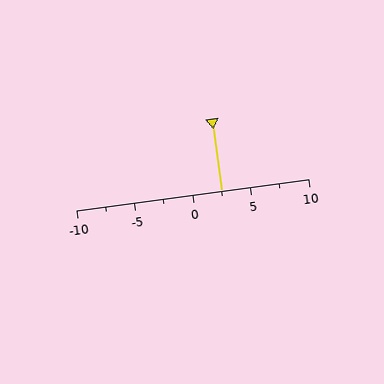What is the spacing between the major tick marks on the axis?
The major ticks are spaced 5 apart.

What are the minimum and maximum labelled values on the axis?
The axis runs from -10 to 10.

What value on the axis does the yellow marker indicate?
The marker indicates approximately 2.5.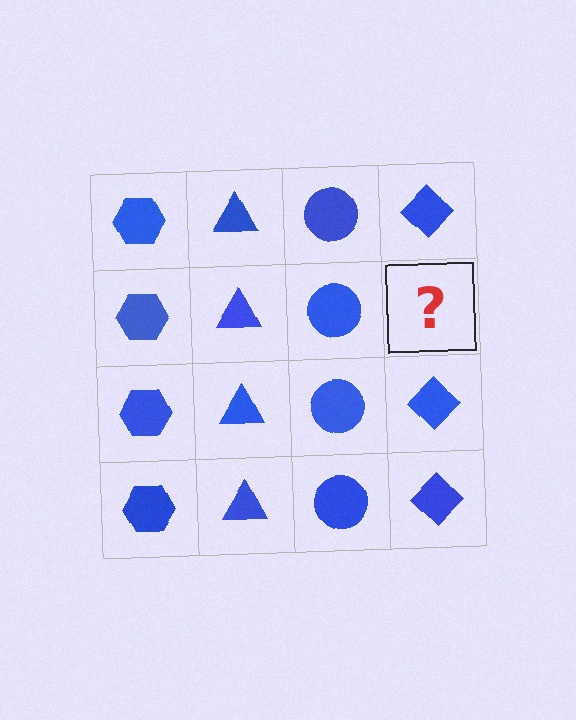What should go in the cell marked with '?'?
The missing cell should contain a blue diamond.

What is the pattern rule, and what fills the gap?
The rule is that each column has a consistent shape. The gap should be filled with a blue diamond.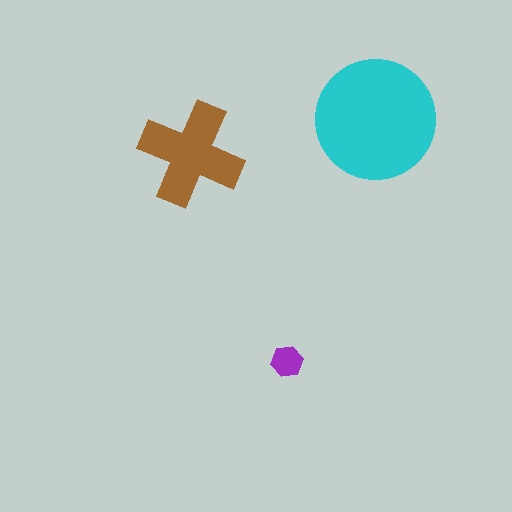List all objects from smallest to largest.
The purple hexagon, the brown cross, the cyan circle.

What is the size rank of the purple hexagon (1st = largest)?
3rd.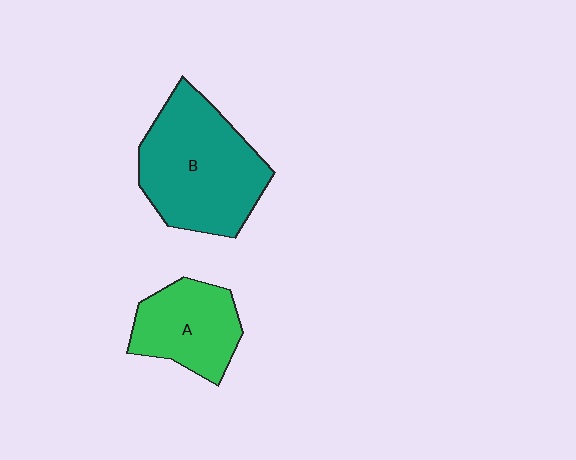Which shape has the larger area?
Shape B (teal).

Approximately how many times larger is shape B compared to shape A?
Approximately 1.7 times.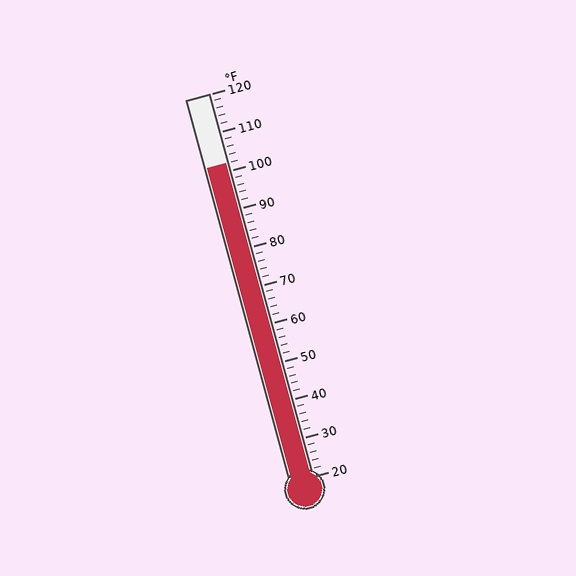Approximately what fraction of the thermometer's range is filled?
The thermometer is filled to approximately 80% of its range.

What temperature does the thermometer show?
The thermometer shows approximately 102°F.